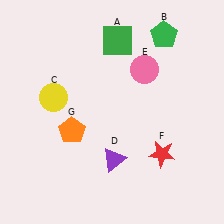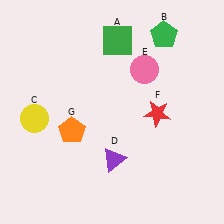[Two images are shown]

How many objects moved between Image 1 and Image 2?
2 objects moved between the two images.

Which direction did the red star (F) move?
The red star (F) moved up.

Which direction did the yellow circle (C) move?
The yellow circle (C) moved down.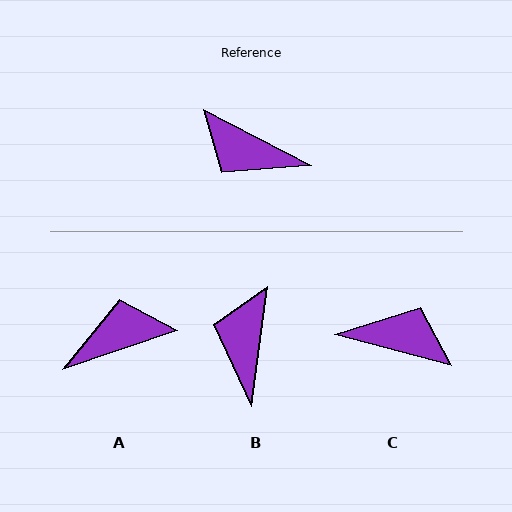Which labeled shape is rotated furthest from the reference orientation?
C, about 167 degrees away.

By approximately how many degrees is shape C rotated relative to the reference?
Approximately 167 degrees clockwise.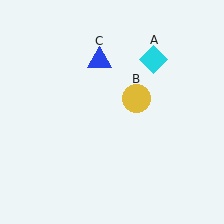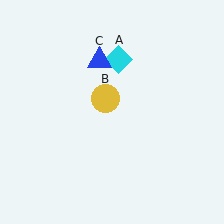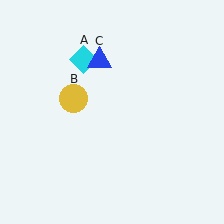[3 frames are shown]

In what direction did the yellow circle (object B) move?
The yellow circle (object B) moved left.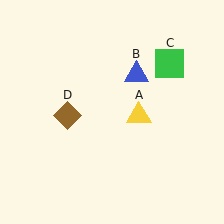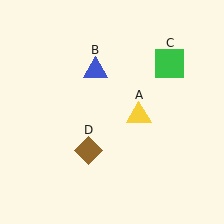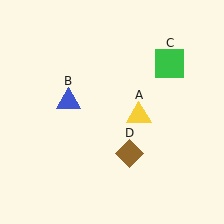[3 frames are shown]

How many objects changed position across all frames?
2 objects changed position: blue triangle (object B), brown diamond (object D).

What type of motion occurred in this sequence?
The blue triangle (object B), brown diamond (object D) rotated counterclockwise around the center of the scene.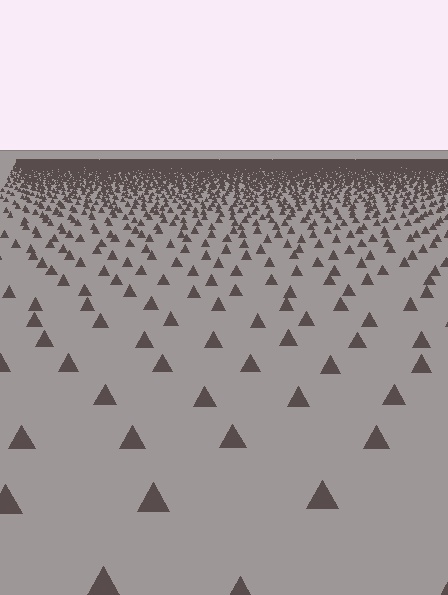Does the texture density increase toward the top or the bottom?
Density increases toward the top.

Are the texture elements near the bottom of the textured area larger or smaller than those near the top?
Larger. Near the bottom, elements are closer to the viewer and appear at a bigger on-screen size.